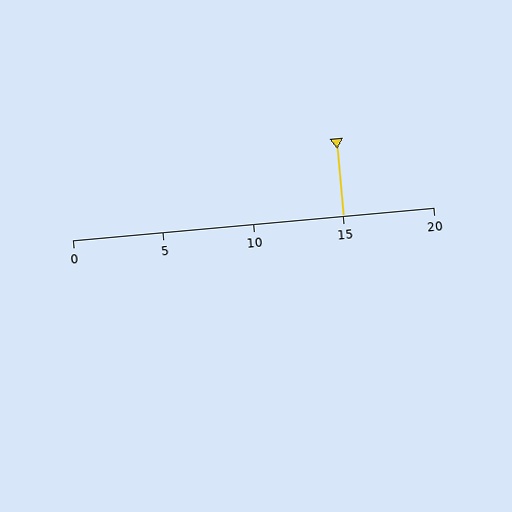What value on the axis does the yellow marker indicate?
The marker indicates approximately 15.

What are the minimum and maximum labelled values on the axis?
The axis runs from 0 to 20.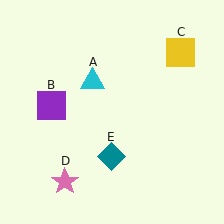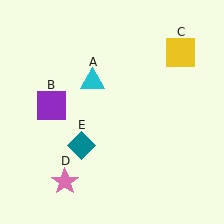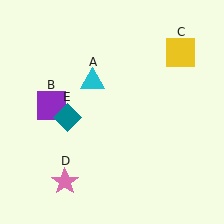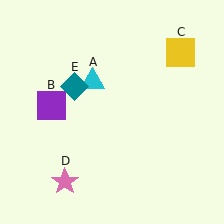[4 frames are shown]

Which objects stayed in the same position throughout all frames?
Cyan triangle (object A) and purple square (object B) and yellow square (object C) and pink star (object D) remained stationary.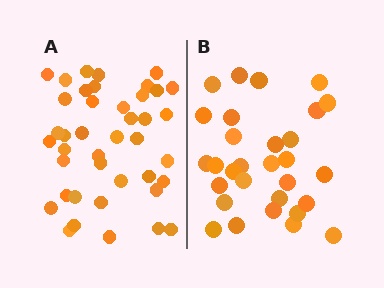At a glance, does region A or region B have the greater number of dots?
Region A (the left region) has more dots.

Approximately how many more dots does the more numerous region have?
Region A has roughly 12 or so more dots than region B.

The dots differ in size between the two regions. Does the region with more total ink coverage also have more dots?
No. Region B has more total ink coverage because its dots are larger, but region A actually contains more individual dots. Total area can be misleading — the number of items is what matters here.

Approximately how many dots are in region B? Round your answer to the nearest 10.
About 30 dots.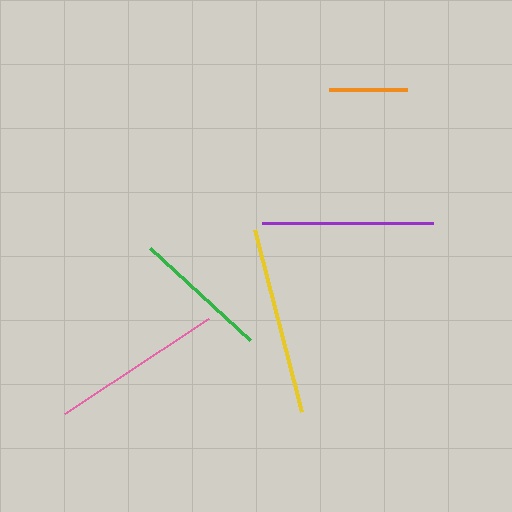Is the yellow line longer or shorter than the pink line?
The yellow line is longer than the pink line.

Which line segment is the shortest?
The orange line is the shortest at approximately 79 pixels.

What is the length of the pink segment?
The pink segment is approximately 173 pixels long.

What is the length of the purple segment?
The purple segment is approximately 171 pixels long.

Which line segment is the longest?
The yellow line is the longest at approximately 188 pixels.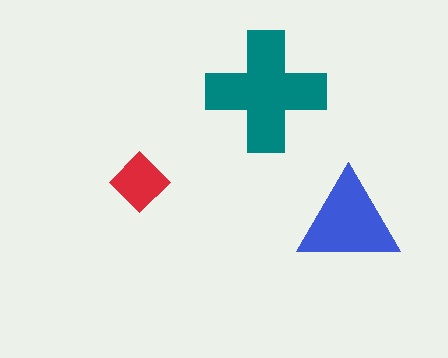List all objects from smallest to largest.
The red diamond, the blue triangle, the teal cross.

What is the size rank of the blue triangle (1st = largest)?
2nd.